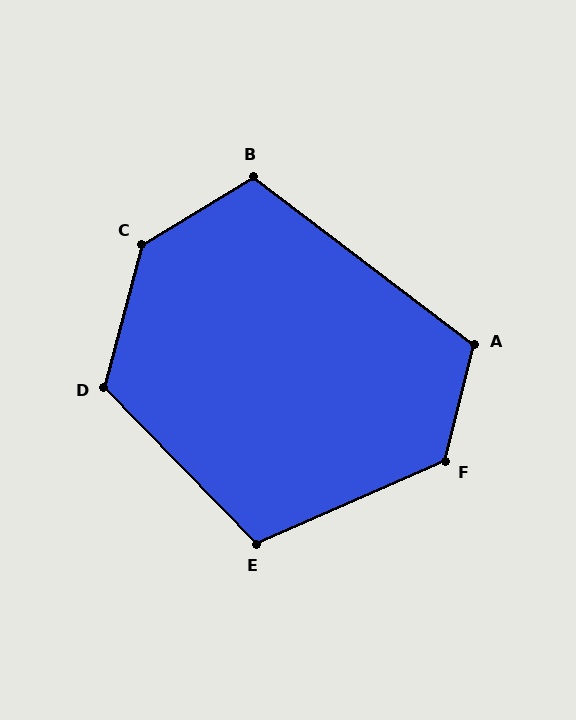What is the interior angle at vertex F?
Approximately 128 degrees (obtuse).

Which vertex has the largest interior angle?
C, at approximately 136 degrees.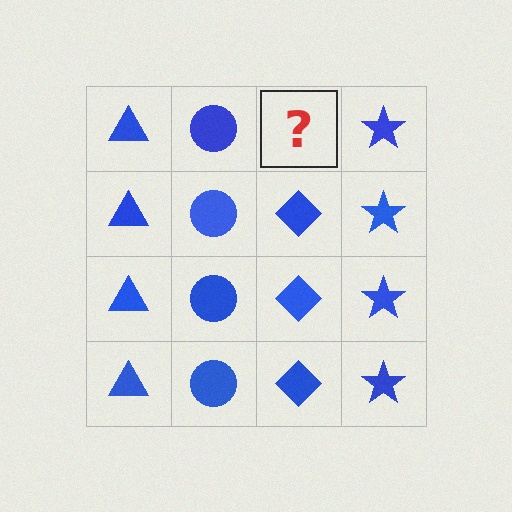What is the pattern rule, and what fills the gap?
The rule is that each column has a consistent shape. The gap should be filled with a blue diamond.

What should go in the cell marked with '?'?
The missing cell should contain a blue diamond.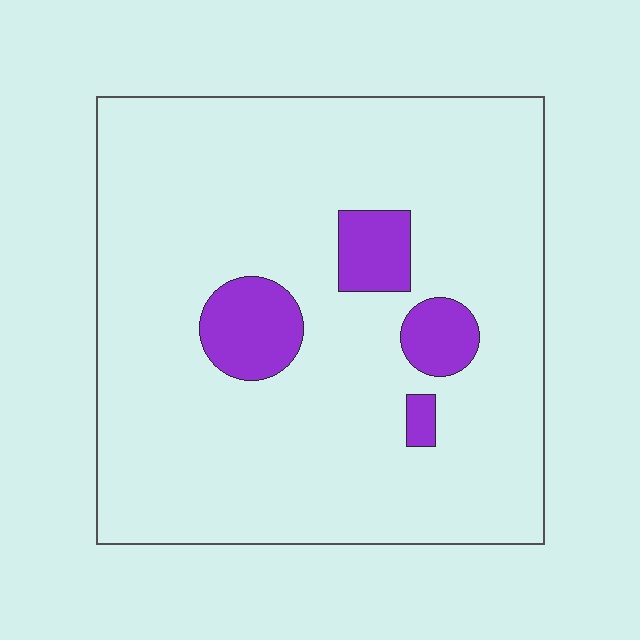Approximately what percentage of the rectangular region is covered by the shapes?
Approximately 10%.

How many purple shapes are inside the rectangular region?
4.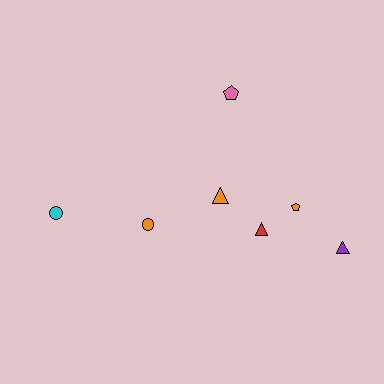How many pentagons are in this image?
There are 2 pentagons.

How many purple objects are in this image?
There is 1 purple object.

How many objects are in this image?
There are 7 objects.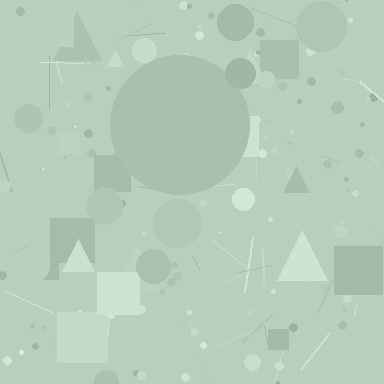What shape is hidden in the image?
A circle is hidden in the image.